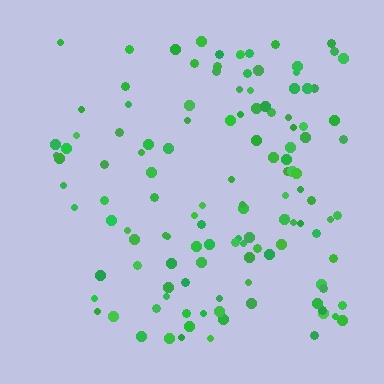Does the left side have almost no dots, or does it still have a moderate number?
Still a moderate number, just noticeably fewer than the right.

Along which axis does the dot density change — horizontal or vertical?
Horizontal.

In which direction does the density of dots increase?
From left to right, with the right side densest.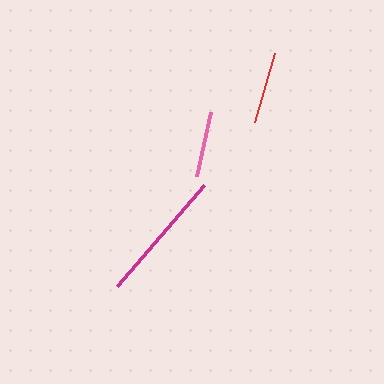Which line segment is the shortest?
The pink line is the shortest at approximately 66 pixels.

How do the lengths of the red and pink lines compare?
The red and pink lines are approximately the same length.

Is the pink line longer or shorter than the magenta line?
The magenta line is longer than the pink line.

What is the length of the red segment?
The red segment is approximately 72 pixels long.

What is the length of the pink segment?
The pink segment is approximately 66 pixels long.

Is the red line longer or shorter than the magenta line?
The magenta line is longer than the red line.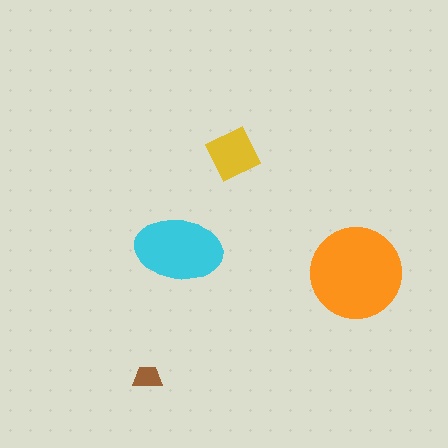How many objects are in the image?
There are 4 objects in the image.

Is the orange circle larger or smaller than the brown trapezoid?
Larger.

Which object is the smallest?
The brown trapezoid.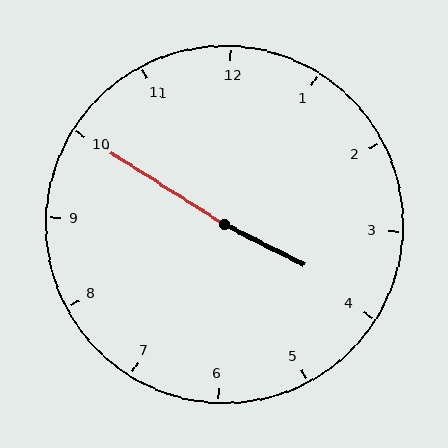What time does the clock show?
3:50.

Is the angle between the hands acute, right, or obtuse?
It is obtuse.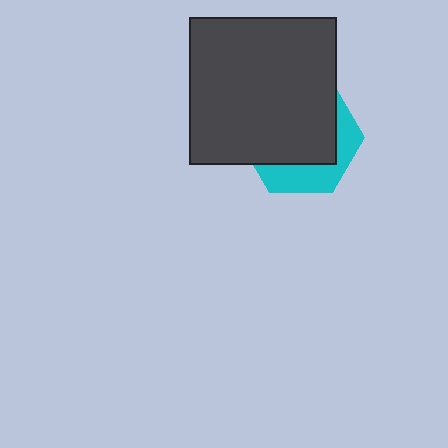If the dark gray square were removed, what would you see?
You would see the complete cyan hexagon.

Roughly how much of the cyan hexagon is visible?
A small part of it is visible (roughly 32%).